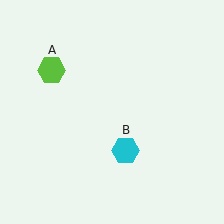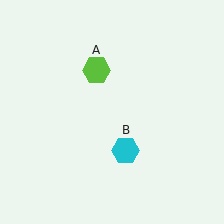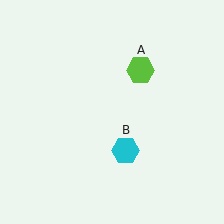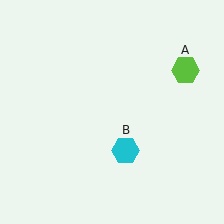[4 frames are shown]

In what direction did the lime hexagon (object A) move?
The lime hexagon (object A) moved right.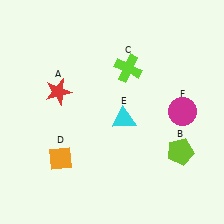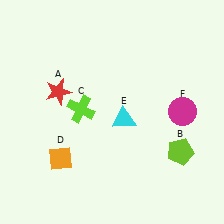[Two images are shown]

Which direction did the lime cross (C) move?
The lime cross (C) moved left.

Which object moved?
The lime cross (C) moved left.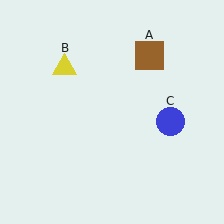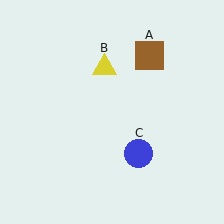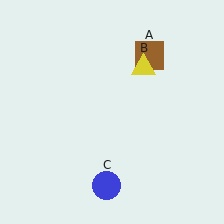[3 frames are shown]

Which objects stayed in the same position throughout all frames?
Brown square (object A) remained stationary.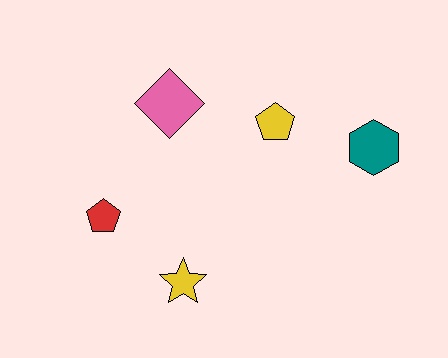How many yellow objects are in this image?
There are 2 yellow objects.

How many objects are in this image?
There are 5 objects.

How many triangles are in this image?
There are no triangles.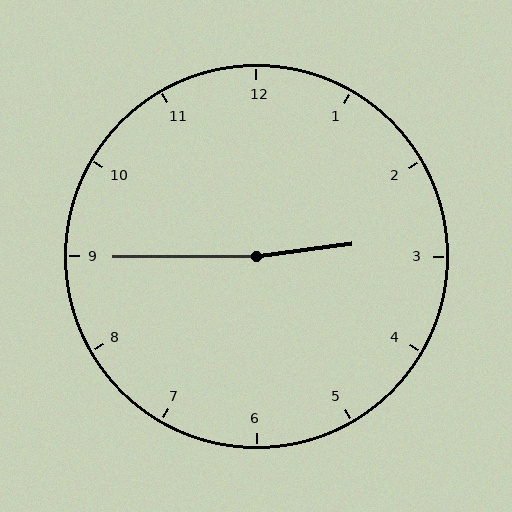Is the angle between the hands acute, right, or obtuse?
It is obtuse.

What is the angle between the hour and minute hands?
Approximately 172 degrees.